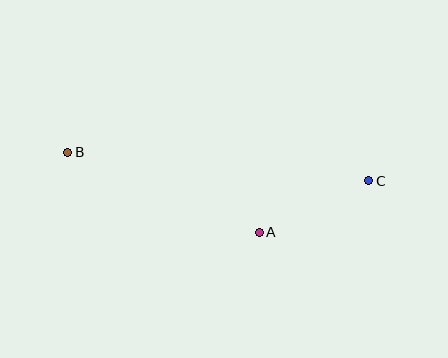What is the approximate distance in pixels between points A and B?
The distance between A and B is approximately 207 pixels.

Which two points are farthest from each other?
Points B and C are farthest from each other.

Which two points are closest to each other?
Points A and C are closest to each other.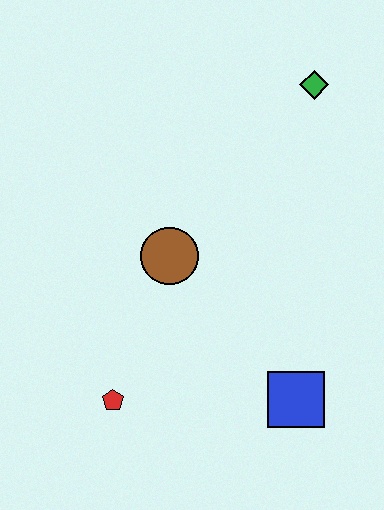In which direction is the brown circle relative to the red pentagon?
The brown circle is above the red pentagon.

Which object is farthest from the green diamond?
The red pentagon is farthest from the green diamond.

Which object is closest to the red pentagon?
The brown circle is closest to the red pentagon.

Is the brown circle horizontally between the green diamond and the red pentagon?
Yes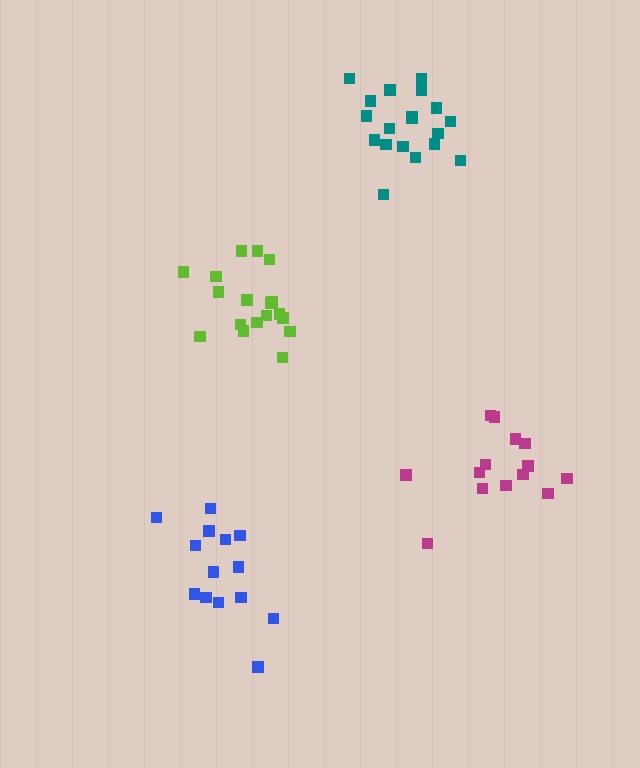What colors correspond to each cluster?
The clusters are colored: teal, blue, lime, magenta.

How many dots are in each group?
Group 1: 19 dots, Group 2: 14 dots, Group 3: 18 dots, Group 4: 14 dots (65 total).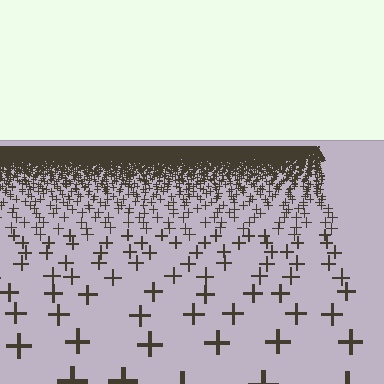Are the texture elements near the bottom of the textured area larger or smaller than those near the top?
Larger. Near the bottom, elements are closer to the viewer and appear at a bigger on-screen size.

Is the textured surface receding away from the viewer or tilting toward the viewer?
The surface is receding away from the viewer. Texture elements get smaller and denser toward the top.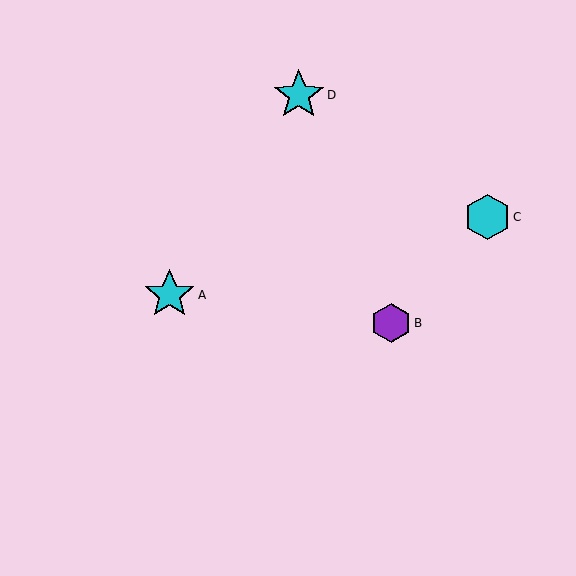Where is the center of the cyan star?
The center of the cyan star is at (169, 295).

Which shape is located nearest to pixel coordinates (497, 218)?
The cyan hexagon (labeled C) at (488, 217) is nearest to that location.